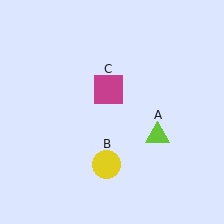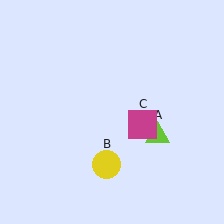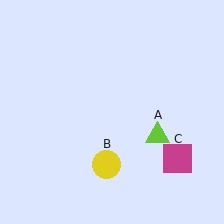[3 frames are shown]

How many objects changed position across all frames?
1 object changed position: magenta square (object C).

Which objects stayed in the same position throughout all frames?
Lime triangle (object A) and yellow circle (object B) remained stationary.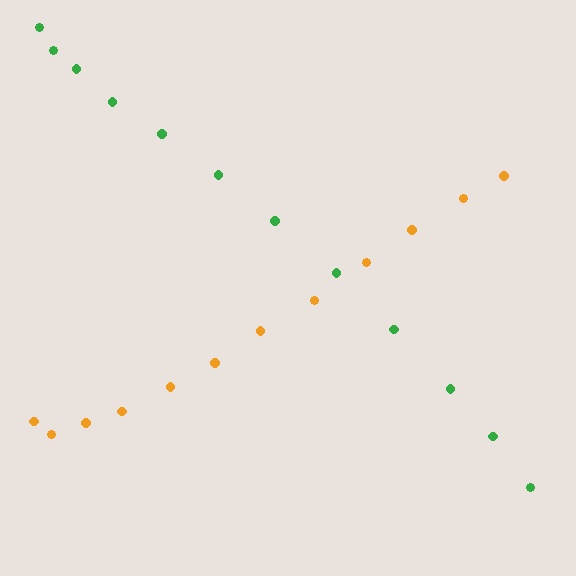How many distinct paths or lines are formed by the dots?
There are 2 distinct paths.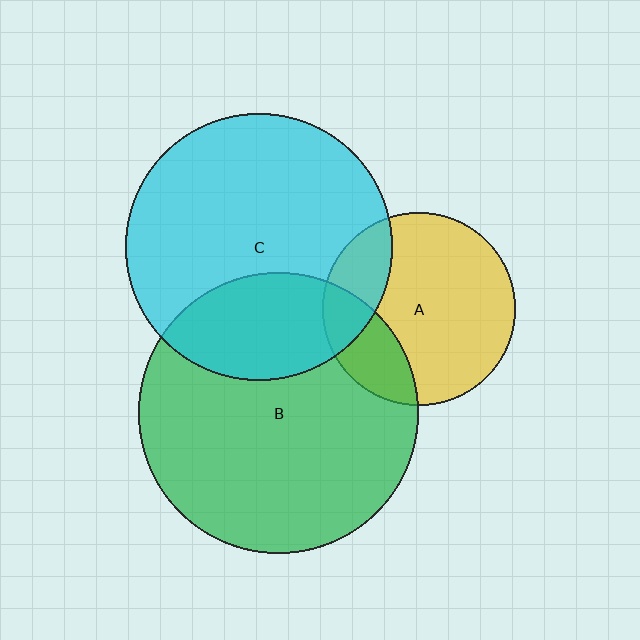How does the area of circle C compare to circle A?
Approximately 1.9 times.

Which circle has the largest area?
Circle B (green).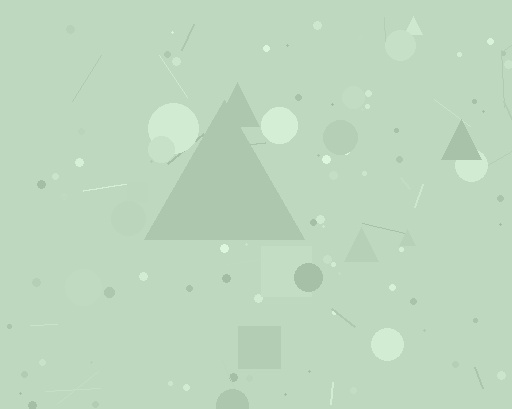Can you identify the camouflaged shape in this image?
The camouflaged shape is a triangle.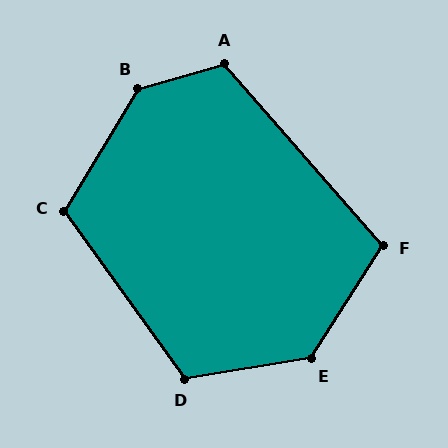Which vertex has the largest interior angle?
B, at approximately 137 degrees.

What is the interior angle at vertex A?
Approximately 115 degrees (obtuse).